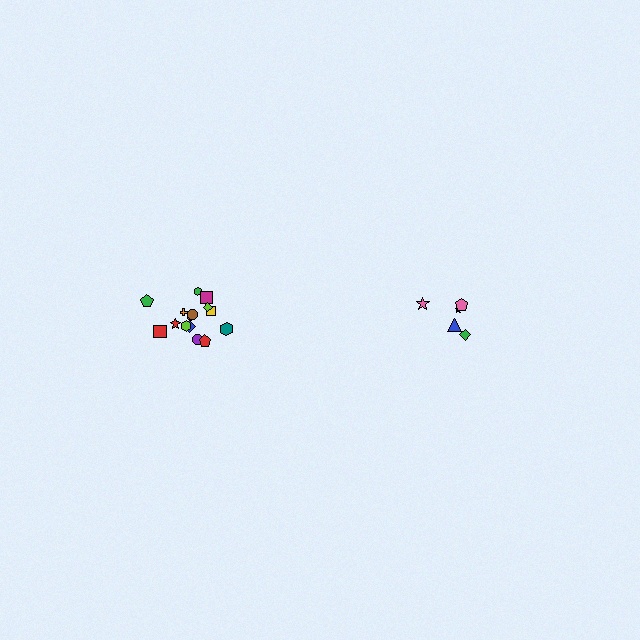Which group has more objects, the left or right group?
The left group.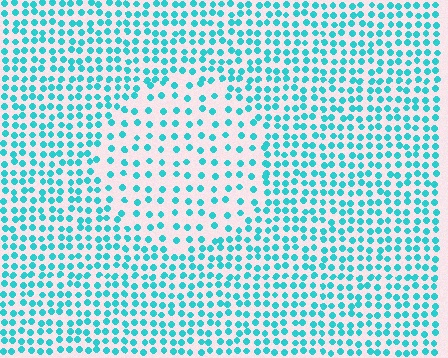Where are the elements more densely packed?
The elements are more densely packed outside the circle boundary.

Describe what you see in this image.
The image contains small cyan elements arranged at two different densities. A circle-shaped region is visible where the elements are less densely packed than the surrounding area.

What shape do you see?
I see a circle.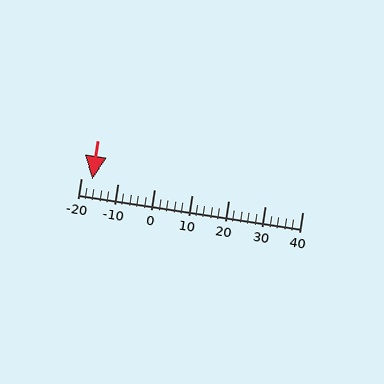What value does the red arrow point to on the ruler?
The red arrow points to approximately -17.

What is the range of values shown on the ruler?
The ruler shows values from -20 to 40.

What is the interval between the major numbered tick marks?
The major tick marks are spaced 10 units apart.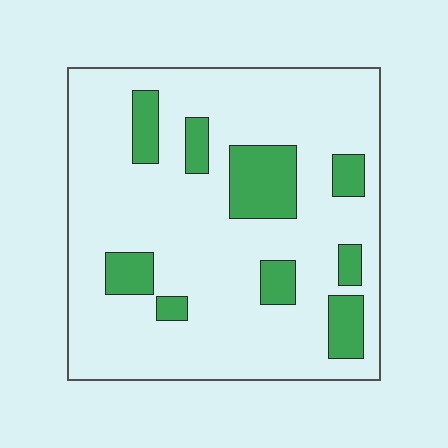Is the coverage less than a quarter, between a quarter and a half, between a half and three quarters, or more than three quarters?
Less than a quarter.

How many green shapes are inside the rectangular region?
9.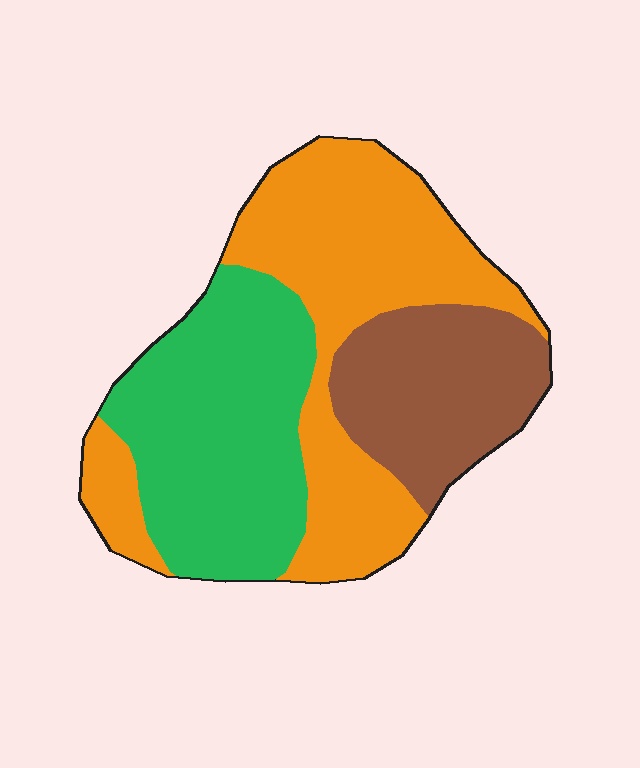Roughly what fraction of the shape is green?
Green takes up between a quarter and a half of the shape.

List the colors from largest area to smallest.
From largest to smallest: orange, green, brown.